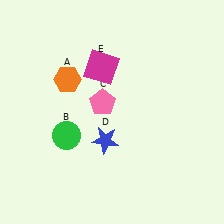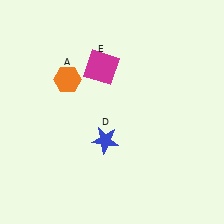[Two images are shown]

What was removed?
The green circle (B), the pink pentagon (C) were removed in Image 2.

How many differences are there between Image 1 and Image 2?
There are 2 differences between the two images.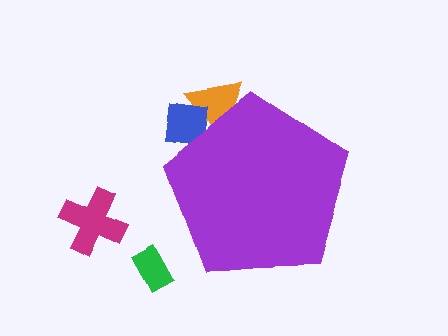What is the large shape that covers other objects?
A purple pentagon.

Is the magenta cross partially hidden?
No, the magenta cross is fully visible.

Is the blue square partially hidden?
Yes, the blue square is partially hidden behind the purple pentagon.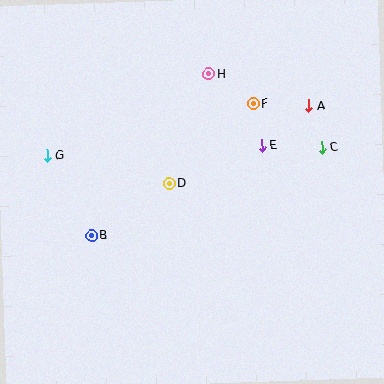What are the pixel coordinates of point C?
Point C is at (322, 147).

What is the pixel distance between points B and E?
The distance between B and E is 193 pixels.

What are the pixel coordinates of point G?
Point G is at (47, 156).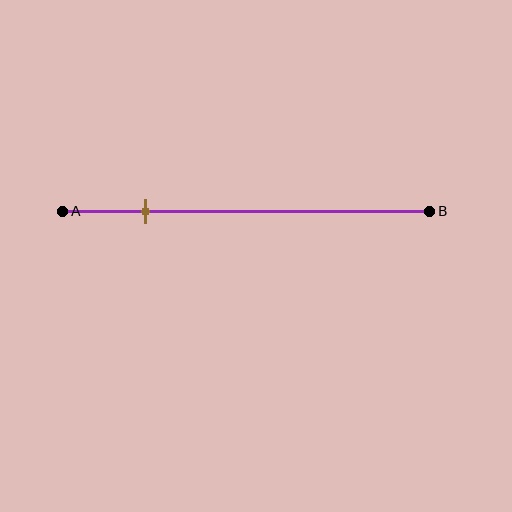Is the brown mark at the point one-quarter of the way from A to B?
Yes, the mark is approximately at the one-quarter point.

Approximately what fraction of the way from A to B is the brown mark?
The brown mark is approximately 25% of the way from A to B.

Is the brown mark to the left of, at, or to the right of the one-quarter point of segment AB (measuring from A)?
The brown mark is approximately at the one-quarter point of segment AB.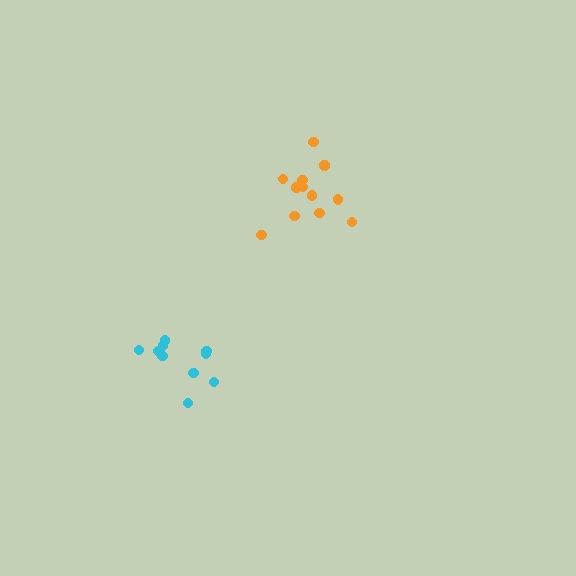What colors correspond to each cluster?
The clusters are colored: cyan, orange.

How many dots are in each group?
Group 1: 10 dots, Group 2: 12 dots (22 total).